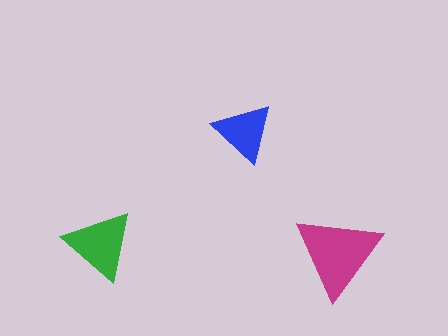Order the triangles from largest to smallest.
the magenta one, the green one, the blue one.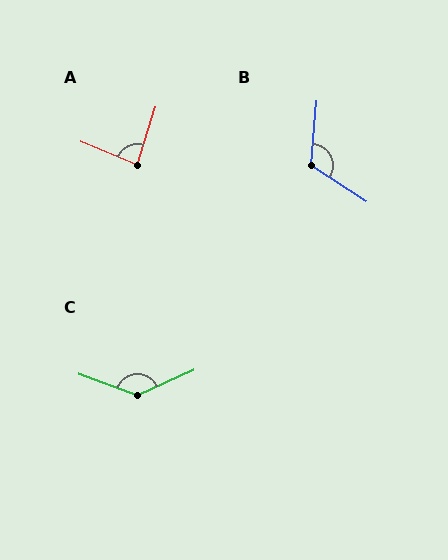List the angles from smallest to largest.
A (85°), B (118°), C (136°).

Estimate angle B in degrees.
Approximately 118 degrees.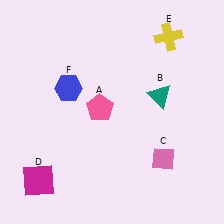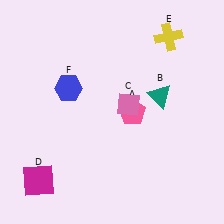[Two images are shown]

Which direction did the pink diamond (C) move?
The pink diamond (C) moved up.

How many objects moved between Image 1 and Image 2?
2 objects moved between the two images.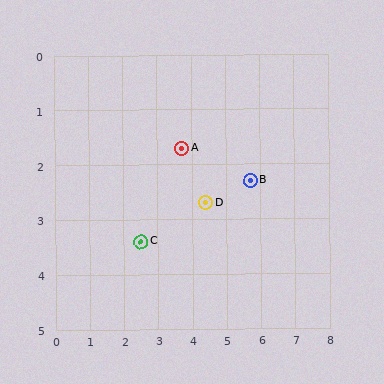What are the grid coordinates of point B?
Point B is at approximately (5.7, 2.3).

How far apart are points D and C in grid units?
Points D and C are about 2.0 grid units apart.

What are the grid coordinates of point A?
Point A is at approximately (3.7, 1.7).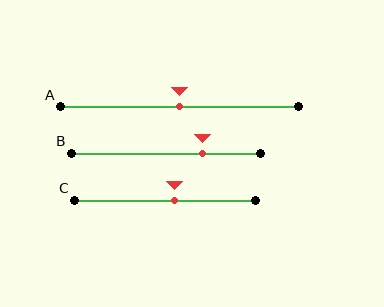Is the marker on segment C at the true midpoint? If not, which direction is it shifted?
No, the marker on segment C is shifted to the right by about 5% of the segment length.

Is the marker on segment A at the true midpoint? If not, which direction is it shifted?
Yes, the marker on segment A is at the true midpoint.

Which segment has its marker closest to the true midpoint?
Segment A has its marker closest to the true midpoint.